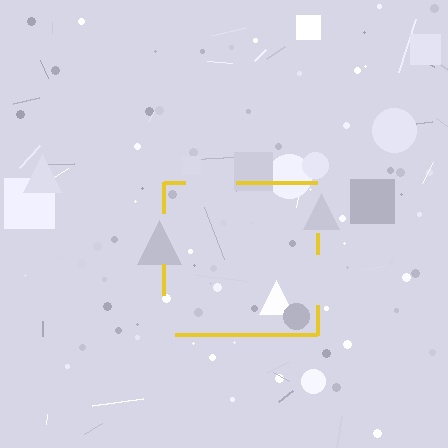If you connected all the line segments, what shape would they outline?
They would outline a square.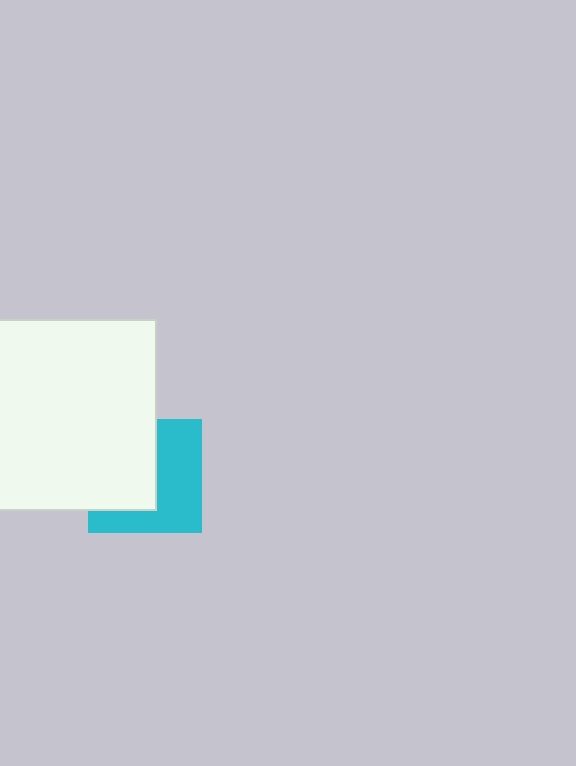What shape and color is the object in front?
The object in front is a white rectangle.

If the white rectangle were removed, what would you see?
You would see the complete cyan square.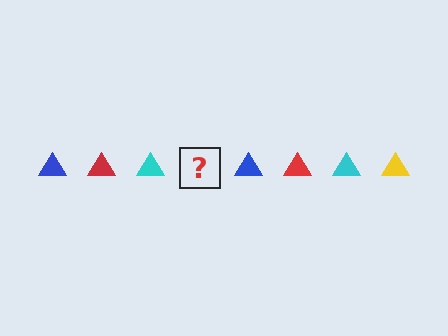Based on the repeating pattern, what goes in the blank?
The blank should be a yellow triangle.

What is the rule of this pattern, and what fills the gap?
The rule is that the pattern cycles through blue, red, cyan, yellow triangles. The gap should be filled with a yellow triangle.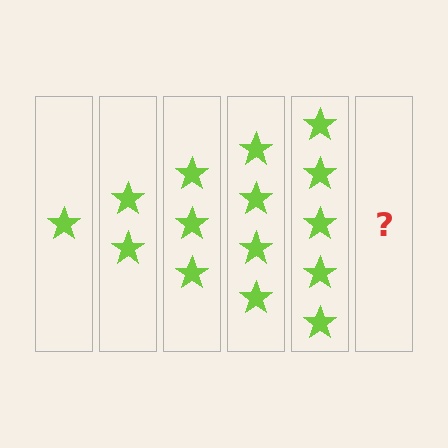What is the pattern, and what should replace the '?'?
The pattern is that each step adds one more star. The '?' should be 6 stars.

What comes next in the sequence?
The next element should be 6 stars.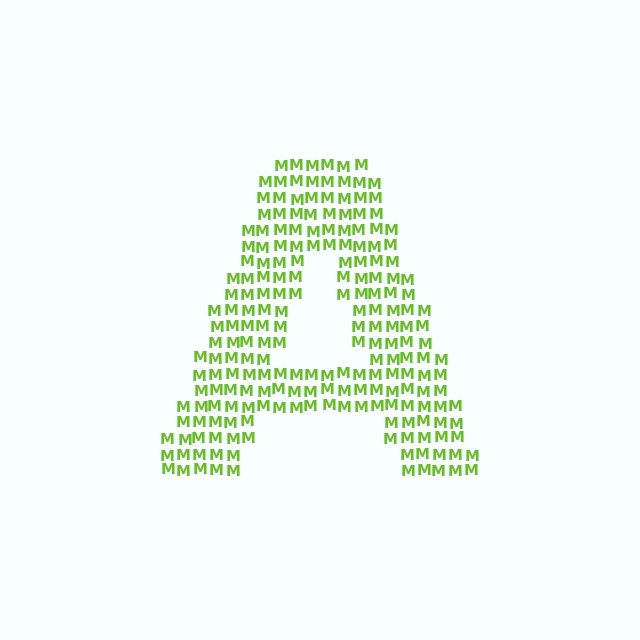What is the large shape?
The large shape is the letter A.